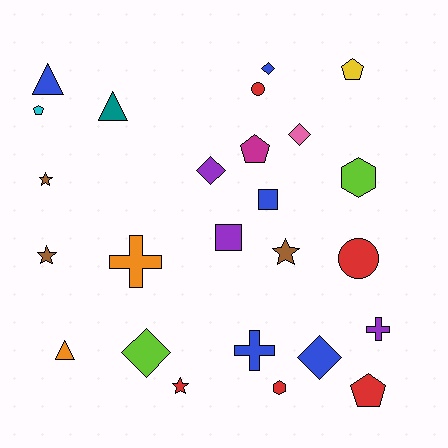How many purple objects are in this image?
There are 3 purple objects.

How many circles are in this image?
There are 2 circles.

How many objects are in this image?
There are 25 objects.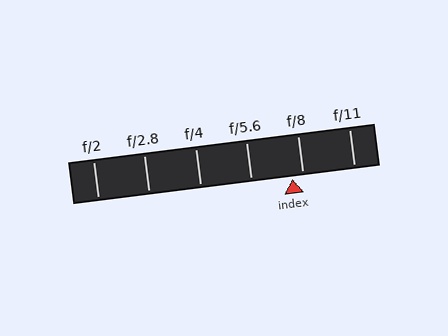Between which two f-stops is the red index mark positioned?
The index mark is between f/5.6 and f/8.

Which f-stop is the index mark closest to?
The index mark is closest to f/8.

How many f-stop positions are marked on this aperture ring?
There are 6 f-stop positions marked.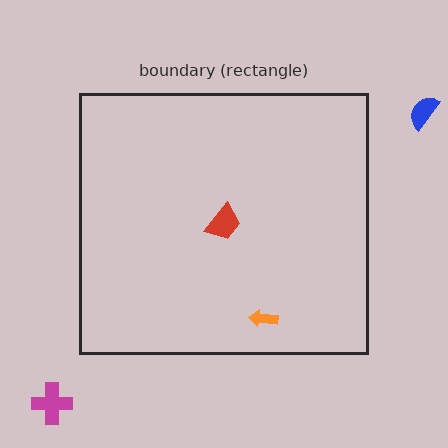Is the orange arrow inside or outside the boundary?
Inside.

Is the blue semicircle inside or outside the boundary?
Outside.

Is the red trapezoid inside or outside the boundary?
Inside.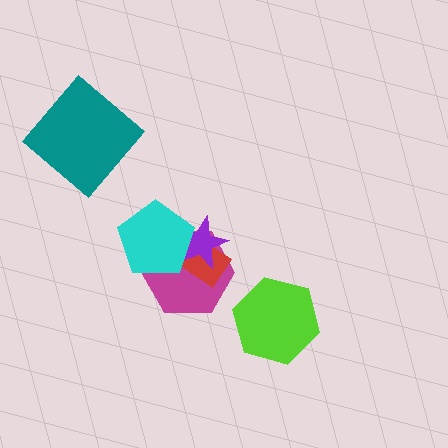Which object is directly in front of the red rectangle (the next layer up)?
The purple star is directly in front of the red rectangle.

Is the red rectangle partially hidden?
Yes, it is partially covered by another shape.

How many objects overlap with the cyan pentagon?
3 objects overlap with the cyan pentagon.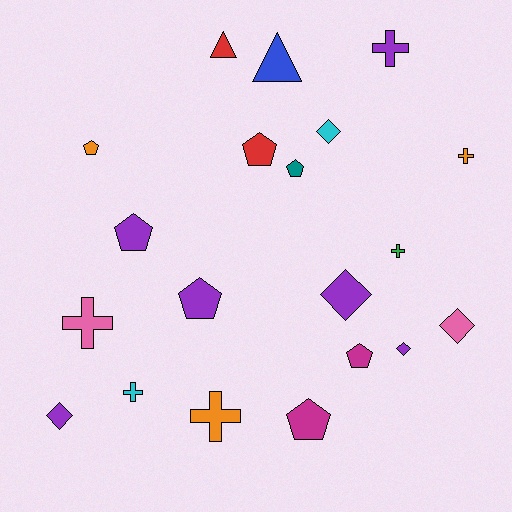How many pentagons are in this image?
There are 7 pentagons.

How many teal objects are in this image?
There is 1 teal object.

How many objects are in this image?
There are 20 objects.